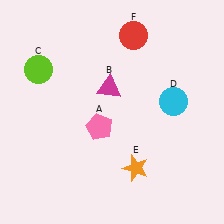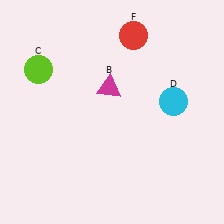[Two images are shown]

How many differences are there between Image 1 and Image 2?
There are 2 differences between the two images.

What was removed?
The orange star (E), the pink pentagon (A) were removed in Image 2.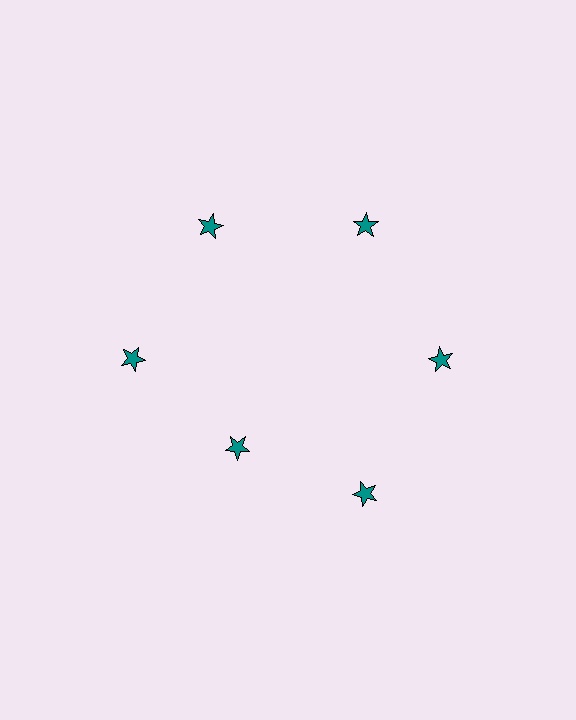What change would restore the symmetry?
The symmetry would be restored by moving it outward, back onto the ring so that all 6 stars sit at equal angles and equal distance from the center.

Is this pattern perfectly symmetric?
No. The 6 teal stars are arranged in a ring, but one element near the 7 o'clock position is pulled inward toward the center, breaking the 6-fold rotational symmetry.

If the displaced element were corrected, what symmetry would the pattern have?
It would have 6-fold rotational symmetry — the pattern would map onto itself every 60 degrees.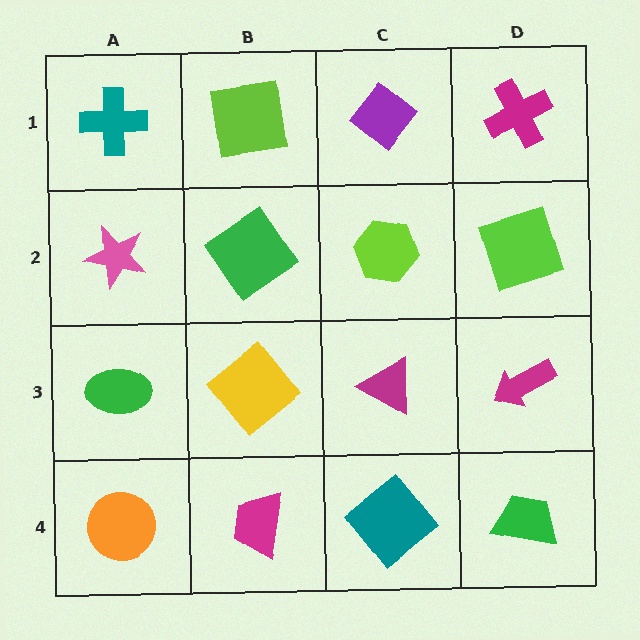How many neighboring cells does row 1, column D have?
2.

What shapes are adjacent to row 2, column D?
A magenta cross (row 1, column D), a magenta arrow (row 3, column D), a lime hexagon (row 2, column C).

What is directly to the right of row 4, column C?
A green trapezoid.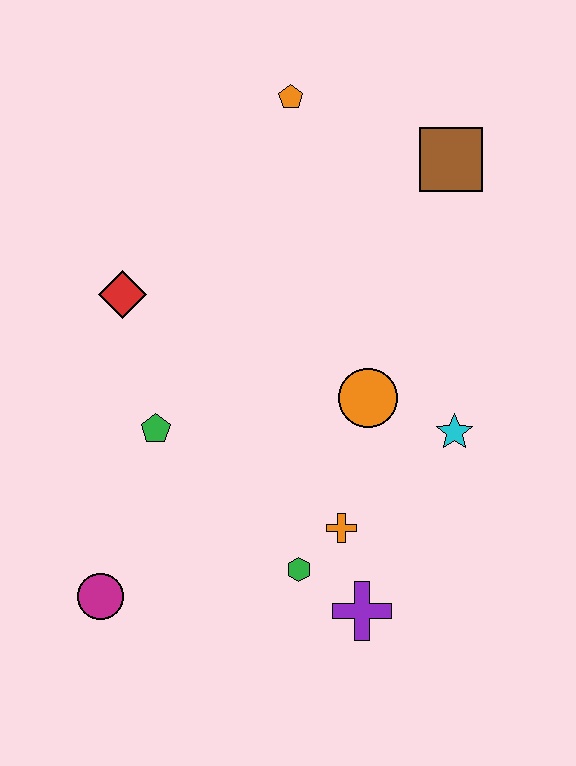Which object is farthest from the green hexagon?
The orange pentagon is farthest from the green hexagon.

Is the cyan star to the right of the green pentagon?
Yes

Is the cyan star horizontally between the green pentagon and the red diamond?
No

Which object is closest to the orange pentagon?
The brown square is closest to the orange pentagon.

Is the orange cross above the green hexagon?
Yes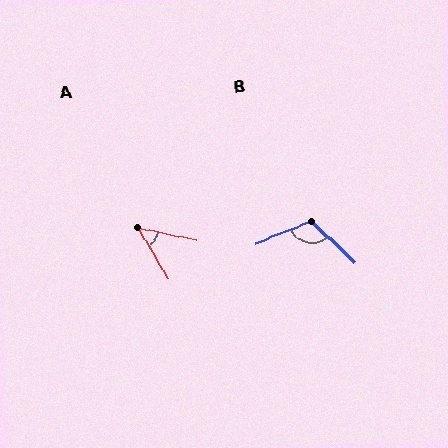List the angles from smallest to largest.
A (47°), B (115°).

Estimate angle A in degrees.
Approximately 47 degrees.